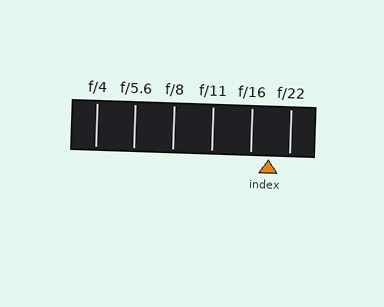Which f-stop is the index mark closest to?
The index mark is closest to f/16.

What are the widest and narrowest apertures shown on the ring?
The widest aperture shown is f/4 and the narrowest is f/22.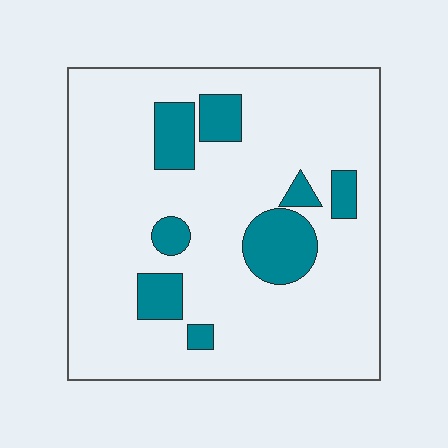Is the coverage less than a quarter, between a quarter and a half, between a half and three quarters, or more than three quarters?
Less than a quarter.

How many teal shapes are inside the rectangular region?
8.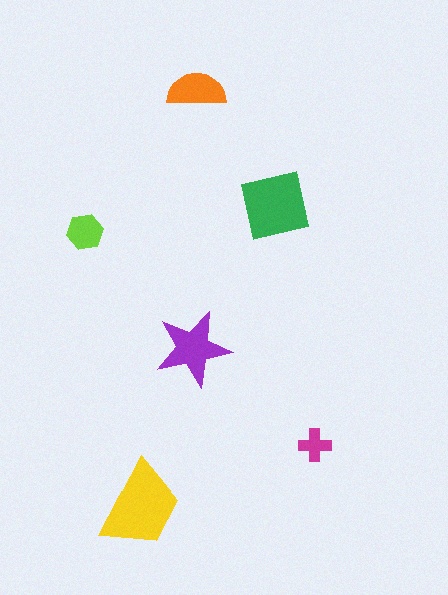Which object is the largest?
The yellow trapezoid.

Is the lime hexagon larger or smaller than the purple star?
Smaller.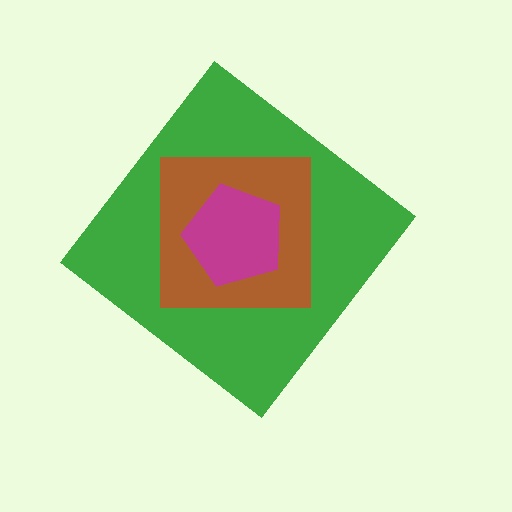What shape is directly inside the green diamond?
The brown square.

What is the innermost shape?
The magenta pentagon.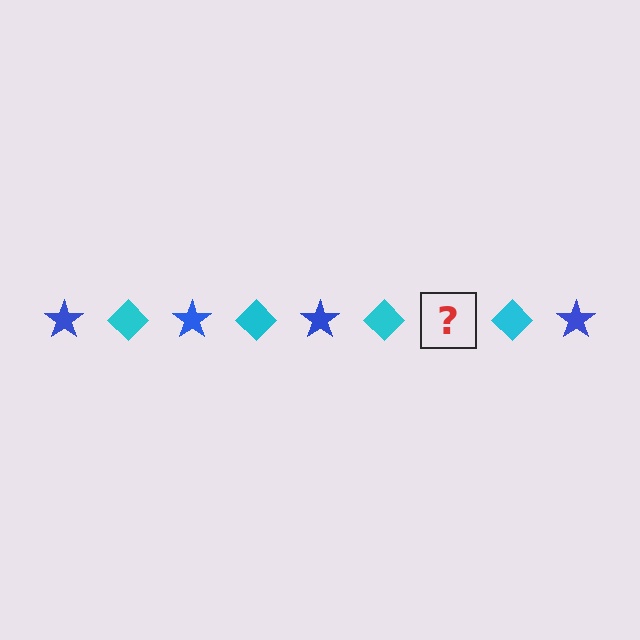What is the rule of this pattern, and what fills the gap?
The rule is that the pattern alternates between blue star and cyan diamond. The gap should be filled with a blue star.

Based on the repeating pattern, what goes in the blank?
The blank should be a blue star.